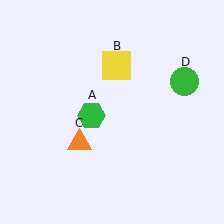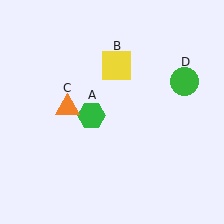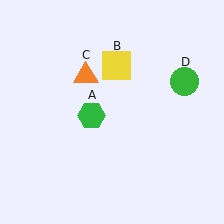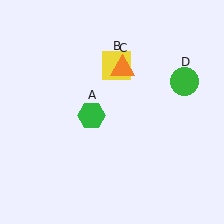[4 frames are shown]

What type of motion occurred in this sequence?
The orange triangle (object C) rotated clockwise around the center of the scene.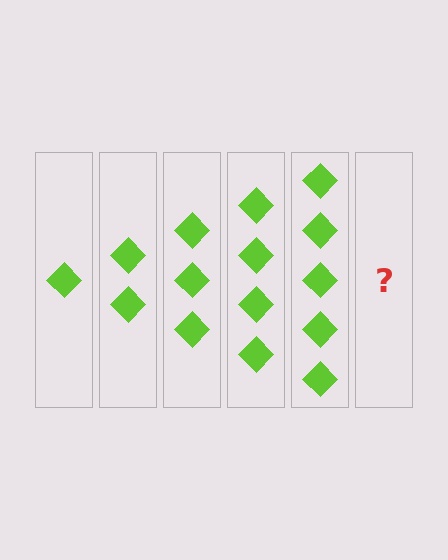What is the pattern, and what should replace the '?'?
The pattern is that each step adds one more diamond. The '?' should be 6 diamonds.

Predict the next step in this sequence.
The next step is 6 diamonds.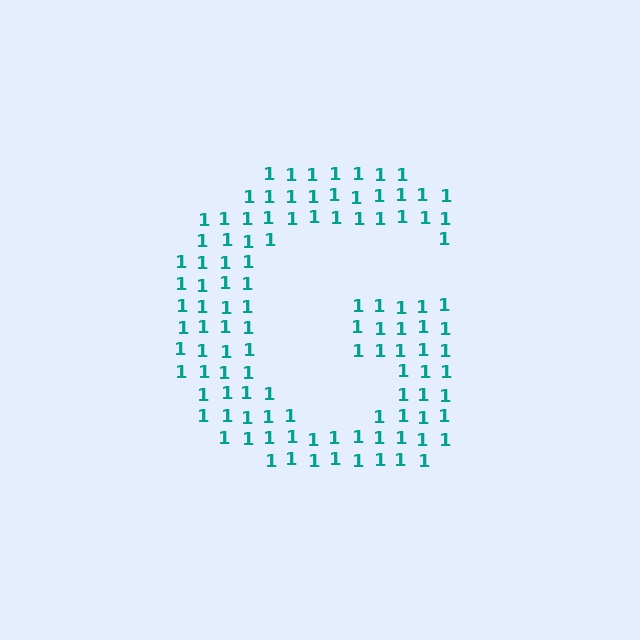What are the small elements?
The small elements are digit 1's.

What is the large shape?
The large shape is the letter G.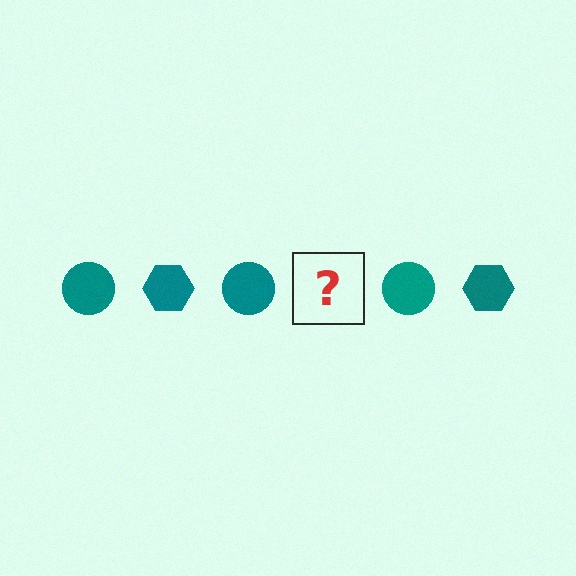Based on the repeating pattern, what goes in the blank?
The blank should be a teal hexagon.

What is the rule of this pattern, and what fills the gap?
The rule is that the pattern cycles through circle, hexagon shapes in teal. The gap should be filled with a teal hexagon.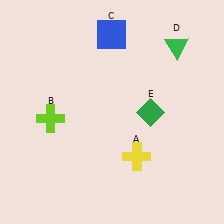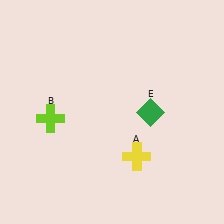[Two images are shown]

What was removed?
The green triangle (D), the blue square (C) were removed in Image 2.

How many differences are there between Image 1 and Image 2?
There are 2 differences between the two images.